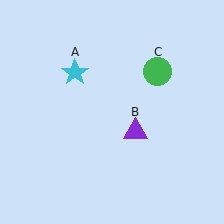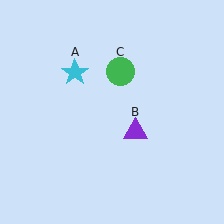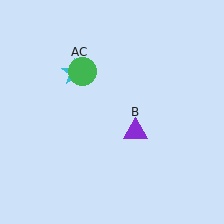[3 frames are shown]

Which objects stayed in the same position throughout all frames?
Cyan star (object A) and purple triangle (object B) remained stationary.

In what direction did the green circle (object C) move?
The green circle (object C) moved left.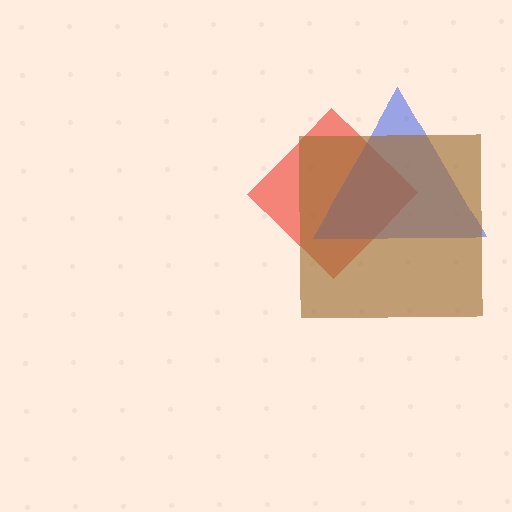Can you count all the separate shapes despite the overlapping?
Yes, there are 3 separate shapes.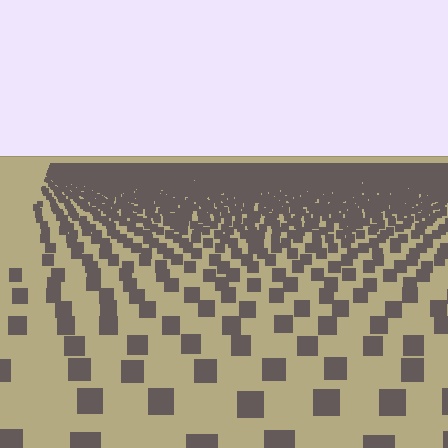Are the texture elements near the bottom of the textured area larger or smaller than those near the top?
Larger. Near the bottom, elements are closer to the viewer and appear at a bigger on-screen size.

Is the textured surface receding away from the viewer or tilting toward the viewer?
The surface is receding away from the viewer. Texture elements get smaller and denser toward the top.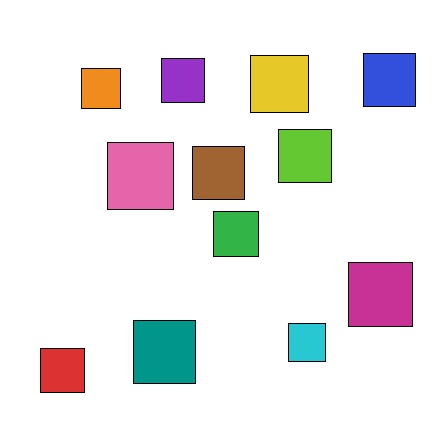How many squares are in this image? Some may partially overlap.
There are 12 squares.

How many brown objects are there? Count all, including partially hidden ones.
There is 1 brown object.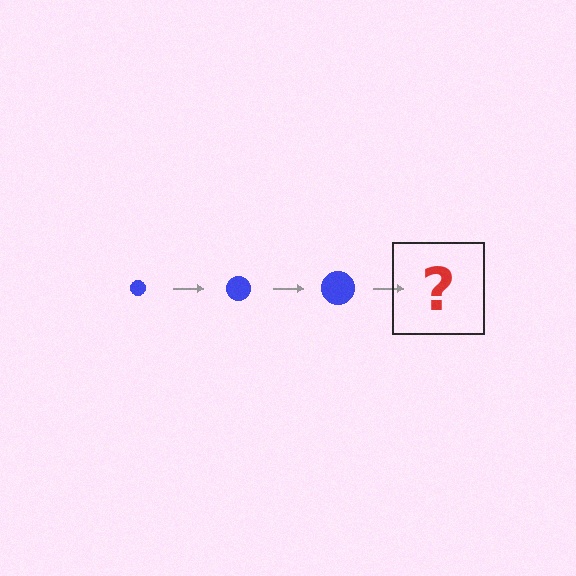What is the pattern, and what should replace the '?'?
The pattern is that the circle gets progressively larger each step. The '?' should be a blue circle, larger than the previous one.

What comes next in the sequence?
The next element should be a blue circle, larger than the previous one.